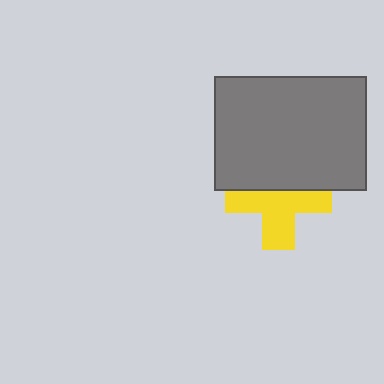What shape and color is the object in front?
The object in front is a gray rectangle.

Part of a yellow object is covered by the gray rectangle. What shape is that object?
It is a cross.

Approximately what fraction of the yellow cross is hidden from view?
Roughly 41% of the yellow cross is hidden behind the gray rectangle.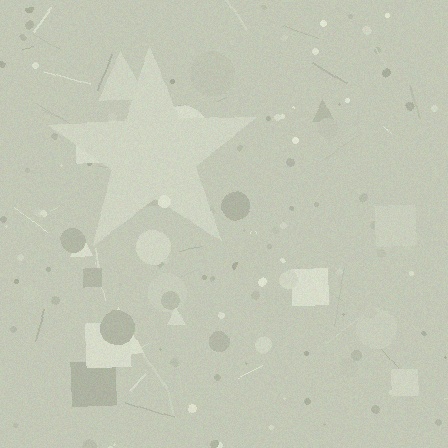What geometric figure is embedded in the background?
A star is embedded in the background.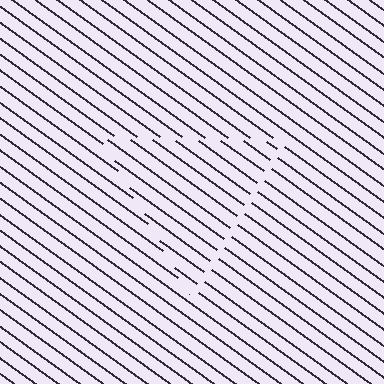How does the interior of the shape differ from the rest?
The interior of the shape contains the same grating, shifted by half a period — the contour is defined by the phase discontinuity where line-ends from the inner and outer gratings abut.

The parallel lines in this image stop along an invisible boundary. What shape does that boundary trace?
An illusory triangle. The interior of the shape contains the same grating, shifted by half a period — the contour is defined by the phase discontinuity where line-ends from the inner and outer gratings abut.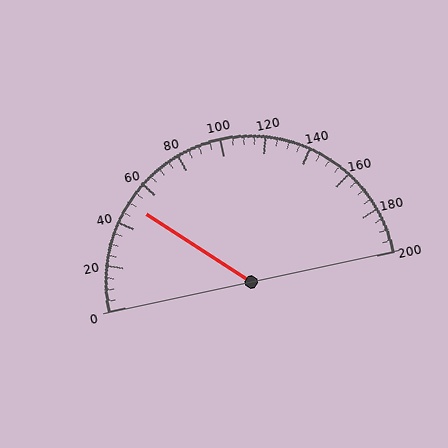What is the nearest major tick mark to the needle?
The nearest major tick mark is 40.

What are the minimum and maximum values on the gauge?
The gauge ranges from 0 to 200.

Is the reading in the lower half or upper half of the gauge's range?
The reading is in the lower half of the range (0 to 200).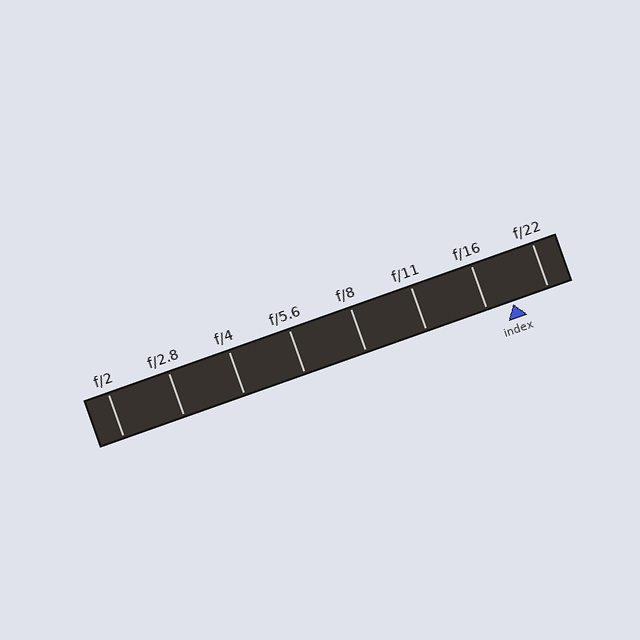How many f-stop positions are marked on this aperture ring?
There are 8 f-stop positions marked.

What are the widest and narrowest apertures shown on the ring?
The widest aperture shown is f/2 and the narrowest is f/22.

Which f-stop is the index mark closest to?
The index mark is closest to f/16.